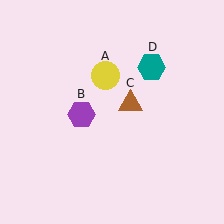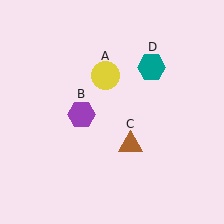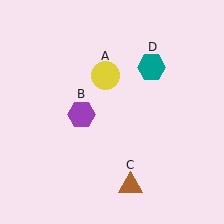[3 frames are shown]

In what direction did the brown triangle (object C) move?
The brown triangle (object C) moved down.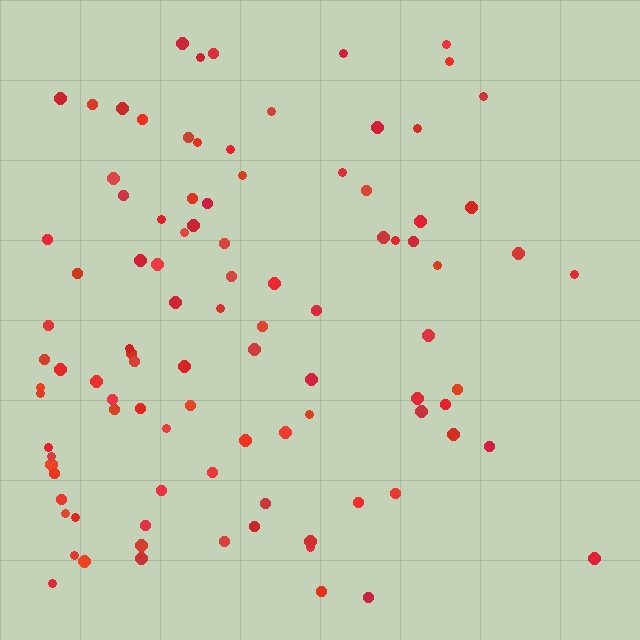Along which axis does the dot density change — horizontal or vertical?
Horizontal.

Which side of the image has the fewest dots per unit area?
The right.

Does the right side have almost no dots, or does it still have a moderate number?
Still a moderate number, just noticeably fewer than the left.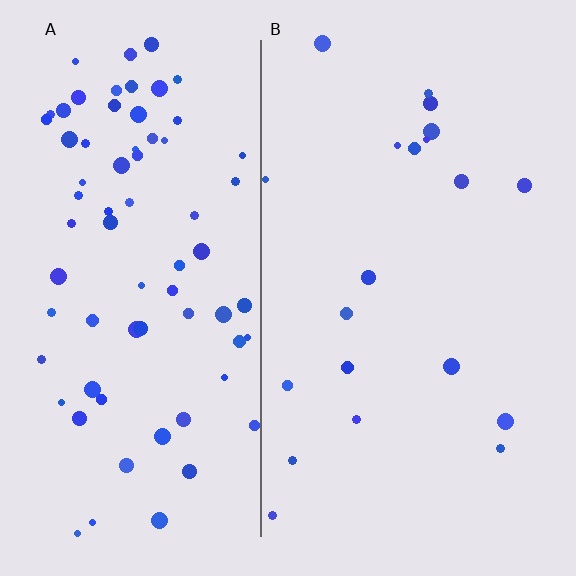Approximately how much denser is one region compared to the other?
Approximately 3.7× — region A over region B.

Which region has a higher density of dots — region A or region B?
A (the left).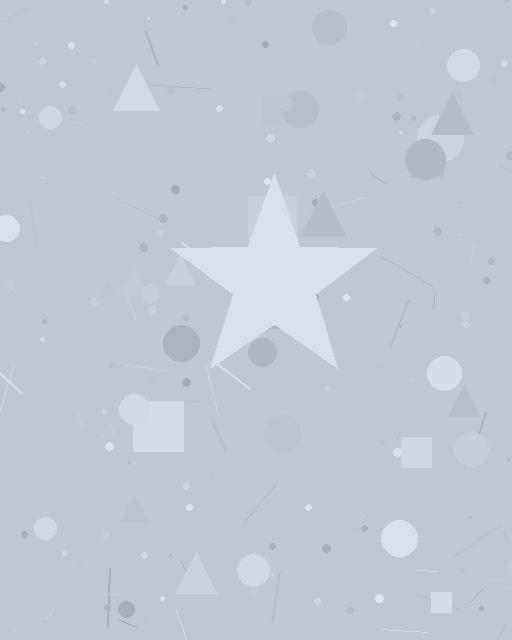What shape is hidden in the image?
A star is hidden in the image.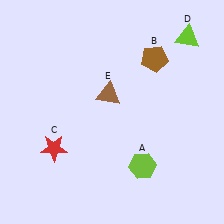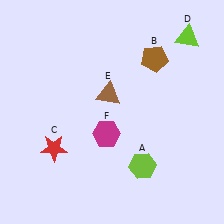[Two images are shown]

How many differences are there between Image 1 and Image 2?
There is 1 difference between the two images.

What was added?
A magenta hexagon (F) was added in Image 2.